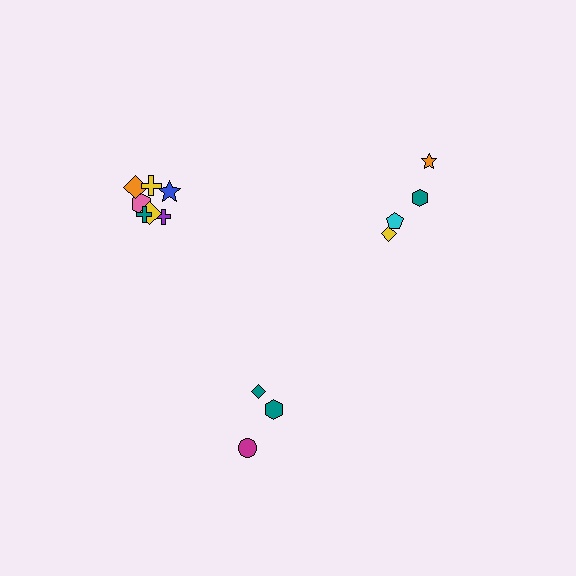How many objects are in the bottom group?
There are 3 objects.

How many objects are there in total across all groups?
There are 14 objects.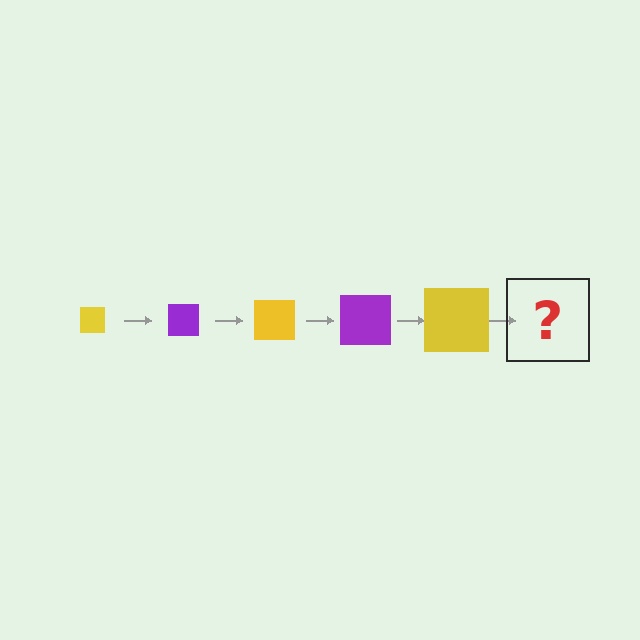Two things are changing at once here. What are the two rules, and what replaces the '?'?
The two rules are that the square grows larger each step and the color cycles through yellow and purple. The '?' should be a purple square, larger than the previous one.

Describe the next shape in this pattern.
It should be a purple square, larger than the previous one.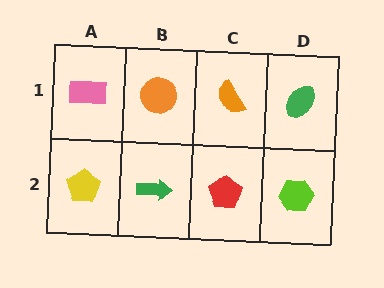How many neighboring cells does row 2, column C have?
3.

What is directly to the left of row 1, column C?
An orange circle.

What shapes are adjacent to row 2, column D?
A green ellipse (row 1, column D), a red pentagon (row 2, column C).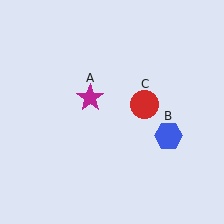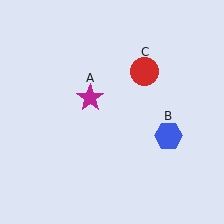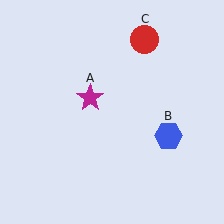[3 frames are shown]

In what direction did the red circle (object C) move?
The red circle (object C) moved up.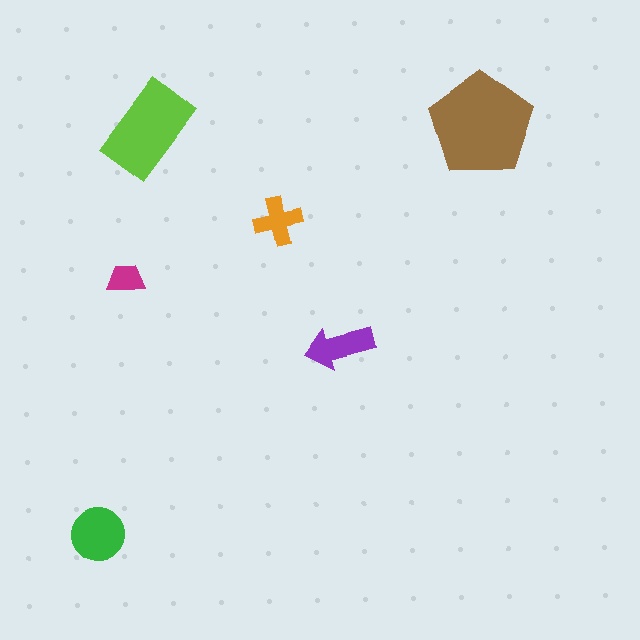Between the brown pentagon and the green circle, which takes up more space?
The brown pentagon.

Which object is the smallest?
The magenta trapezoid.